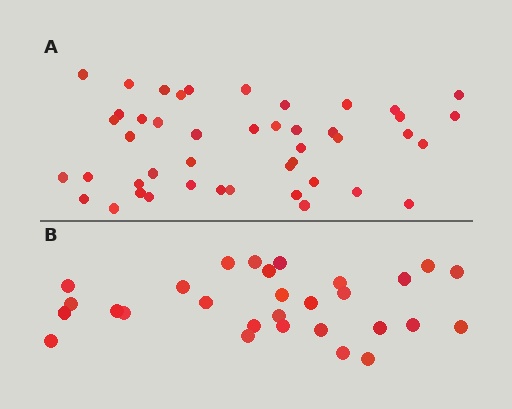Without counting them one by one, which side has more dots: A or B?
Region A (the top region) has more dots.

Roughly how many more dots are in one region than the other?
Region A has approximately 15 more dots than region B.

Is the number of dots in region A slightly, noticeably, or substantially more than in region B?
Region A has substantially more. The ratio is roughly 1.6 to 1.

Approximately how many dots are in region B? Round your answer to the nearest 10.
About 30 dots. (The exact count is 29, which rounds to 30.)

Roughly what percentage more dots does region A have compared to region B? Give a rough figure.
About 55% more.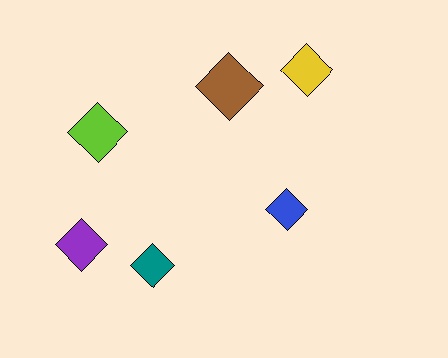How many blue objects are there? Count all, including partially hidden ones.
There is 1 blue object.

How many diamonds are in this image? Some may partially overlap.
There are 6 diamonds.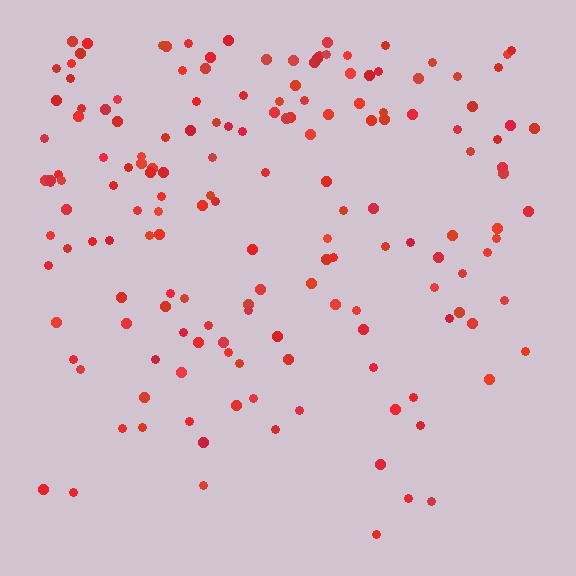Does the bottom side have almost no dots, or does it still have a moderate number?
Still a moderate number, just noticeably fewer than the top.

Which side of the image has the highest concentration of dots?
The top.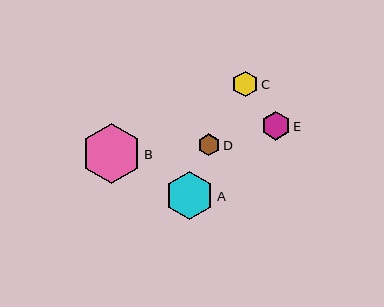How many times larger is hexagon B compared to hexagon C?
Hexagon B is approximately 2.3 times the size of hexagon C.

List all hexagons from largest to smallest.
From largest to smallest: B, A, E, C, D.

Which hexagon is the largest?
Hexagon B is the largest with a size of approximately 60 pixels.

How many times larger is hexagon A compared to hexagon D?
Hexagon A is approximately 2.2 times the size of hexagon D.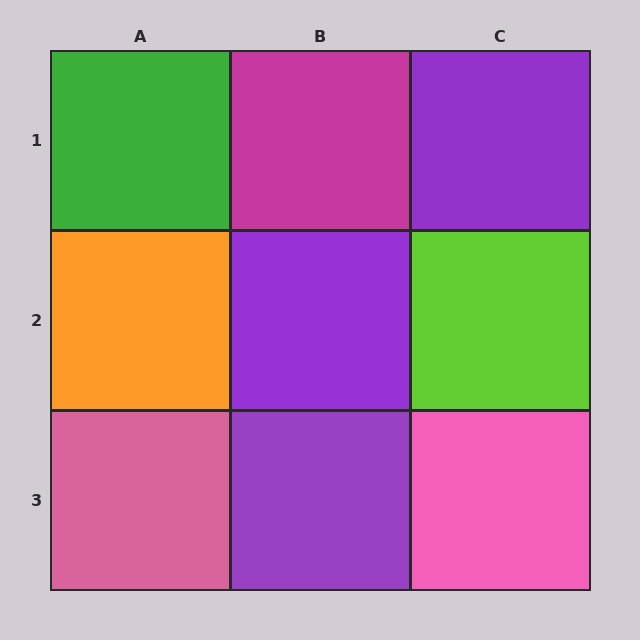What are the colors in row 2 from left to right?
Orange, purple, lime.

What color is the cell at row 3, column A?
Pink.